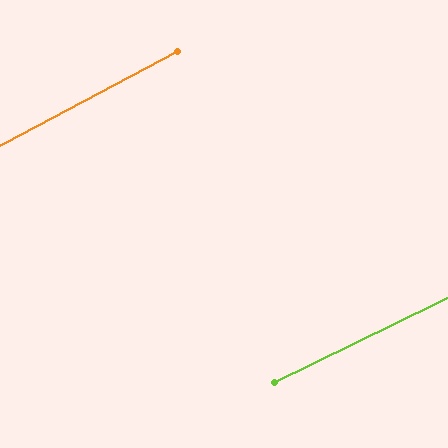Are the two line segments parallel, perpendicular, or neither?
Parallel — their directions differ by only 1.7°.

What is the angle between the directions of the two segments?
Approximately 2 degrees.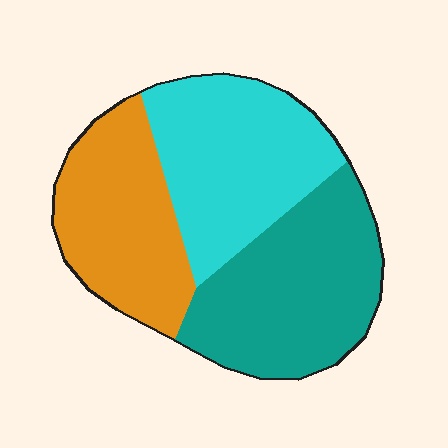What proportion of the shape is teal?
Teal takes up about three eighths (3/8) of the shape.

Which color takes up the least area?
Orange, at roughly 30%.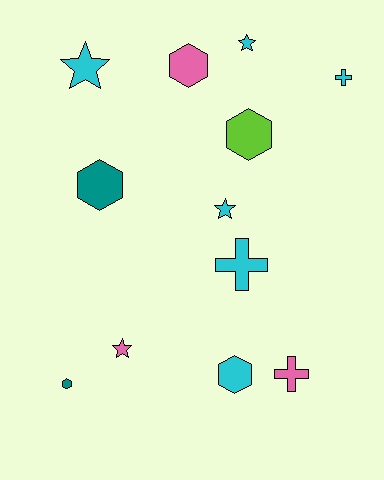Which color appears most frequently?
Cyan, with 6 objects.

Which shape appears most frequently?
Hexagon, with 5 objects.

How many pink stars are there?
There is 1 pink star.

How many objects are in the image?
There are 12 objects.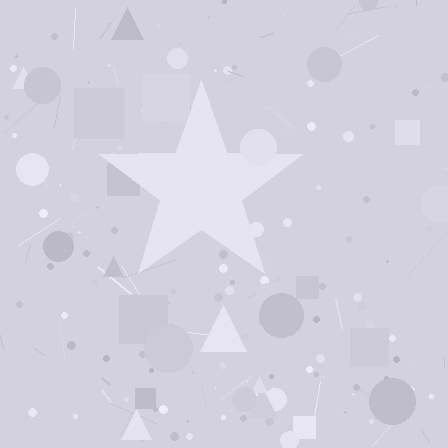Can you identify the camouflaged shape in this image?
The camouflaged shape is a star.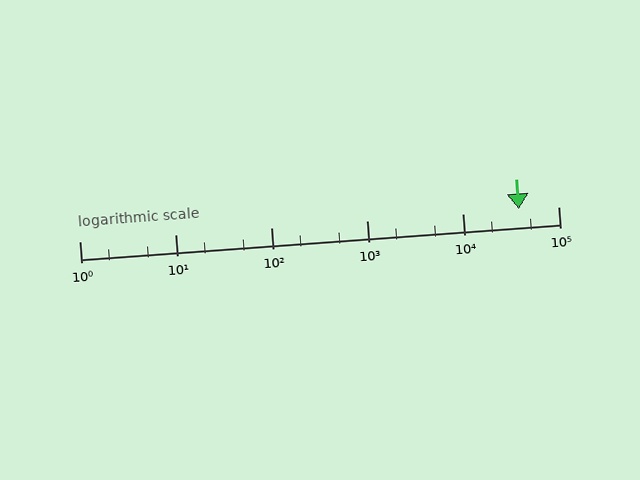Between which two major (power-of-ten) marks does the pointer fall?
The pointer is between 10000 and 100000.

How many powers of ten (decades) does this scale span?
The scale spans 5 decades, from 1 to 100000.